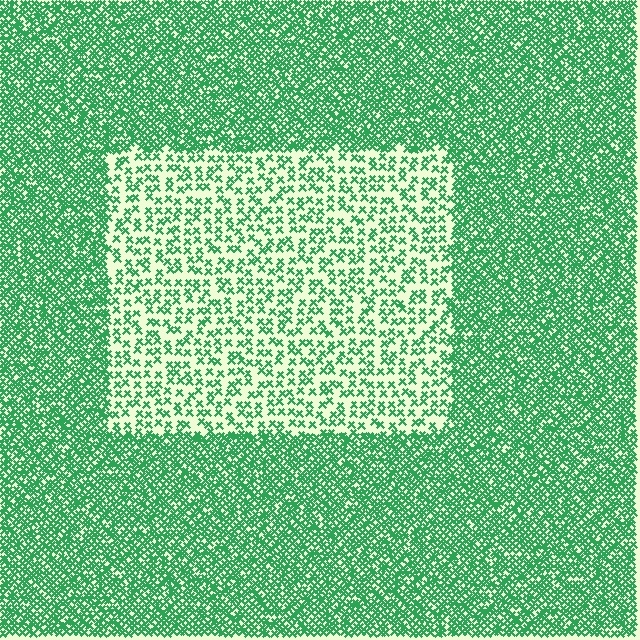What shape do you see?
I see a rectangle.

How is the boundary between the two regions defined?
The boundary is defined by a change in element density (approximately 2.6x ratio). All elements are the same color, size, and shape.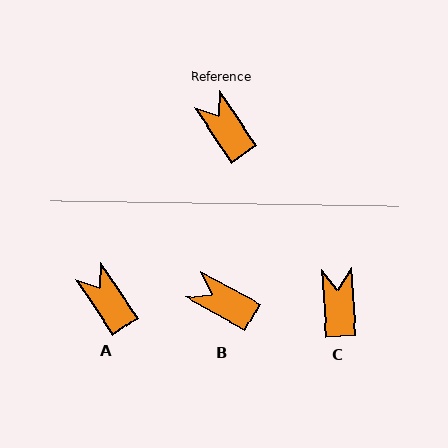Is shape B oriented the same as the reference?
No, it is off by about 27 degrees.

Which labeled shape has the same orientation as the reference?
A.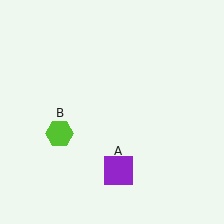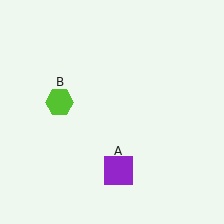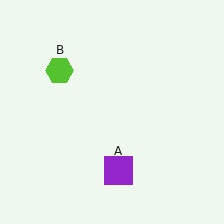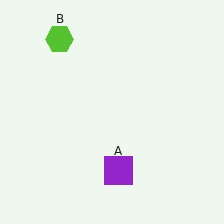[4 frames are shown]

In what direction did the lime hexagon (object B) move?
The lime hexagon (object B) moved up.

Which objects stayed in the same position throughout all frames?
Purple square (object A) remained stationary.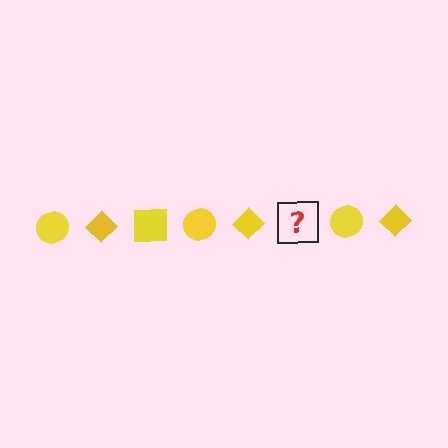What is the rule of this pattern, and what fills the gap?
The rule is that the pattern cycles through circle, diamond, square shapes in yellow. The gap should be filled with a yellow square.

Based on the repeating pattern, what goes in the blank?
The blank should be a yellow square.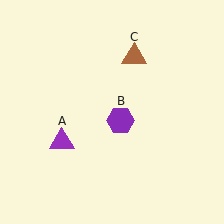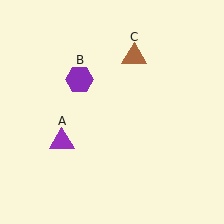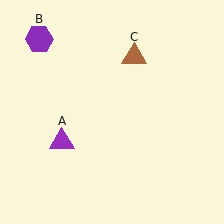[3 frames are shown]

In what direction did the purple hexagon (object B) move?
The purple hexagon (object B) moved up and to the left.